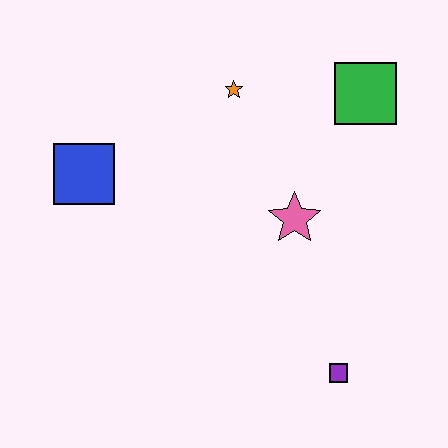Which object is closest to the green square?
The orange star is closest to the green square.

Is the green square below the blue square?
No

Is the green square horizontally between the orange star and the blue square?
No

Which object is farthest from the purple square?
The blue square is farthest from the purple square.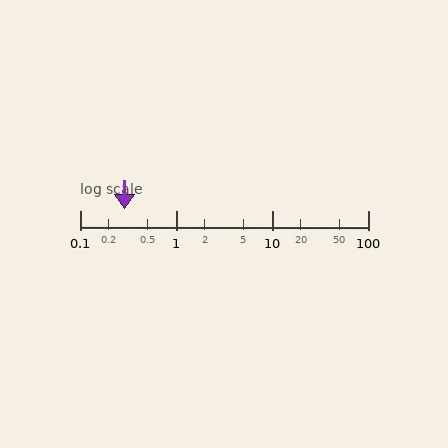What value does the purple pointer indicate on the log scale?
The pointer indicates approximately 0.29.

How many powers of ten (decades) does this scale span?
The scale spans 3 decades, from 0.1 to 100.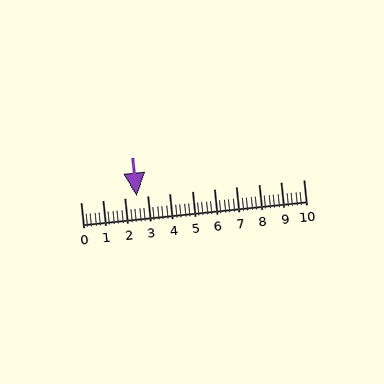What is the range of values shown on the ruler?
The ruler shows values from 0 to 10.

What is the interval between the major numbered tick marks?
The major tick marks are spaced 1 units apart.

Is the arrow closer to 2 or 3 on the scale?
The arrow is closer to 3.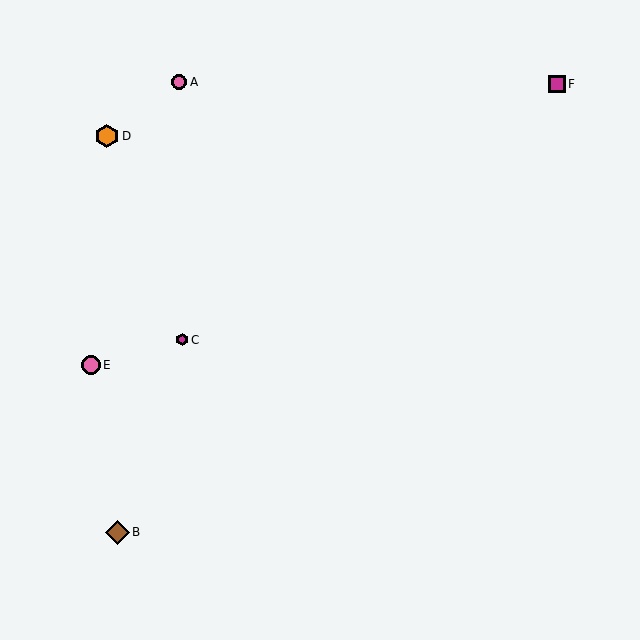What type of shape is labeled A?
Shape A is a pink circle.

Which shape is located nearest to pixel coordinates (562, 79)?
The magenta square (labeled F) at (557, 84) is nearest to that location.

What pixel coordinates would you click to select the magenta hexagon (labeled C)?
Click at (182, 340) to select the magenta hexagon C.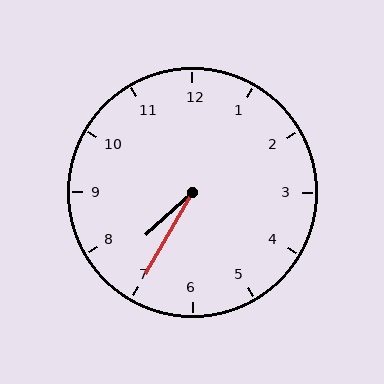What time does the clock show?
7:35.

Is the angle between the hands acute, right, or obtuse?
It is acute.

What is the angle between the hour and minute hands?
Approximately 18 degrees.